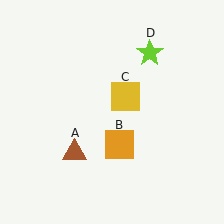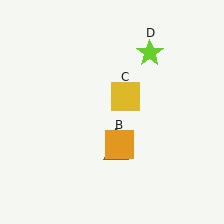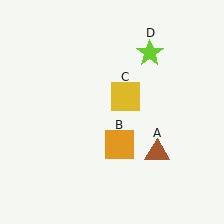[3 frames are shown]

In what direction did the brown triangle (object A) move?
The brown triangle (object A) moved right.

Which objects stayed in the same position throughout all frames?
Orange square (object B) and yellow square (object C) and lime star (object D) remained stationary.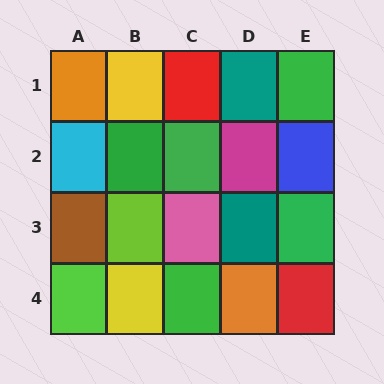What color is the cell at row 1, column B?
Yellow.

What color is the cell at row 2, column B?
Green.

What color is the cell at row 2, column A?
Cyan.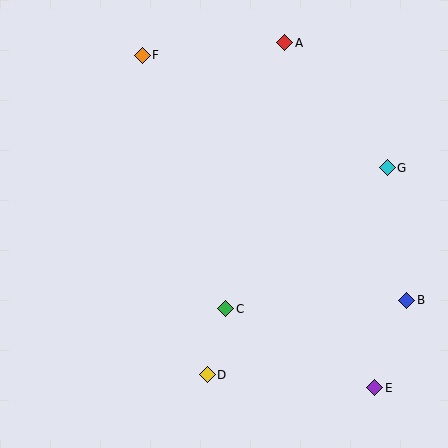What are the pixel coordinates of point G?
Point G is at (387, 168).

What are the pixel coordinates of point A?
Point A is at (285, 43).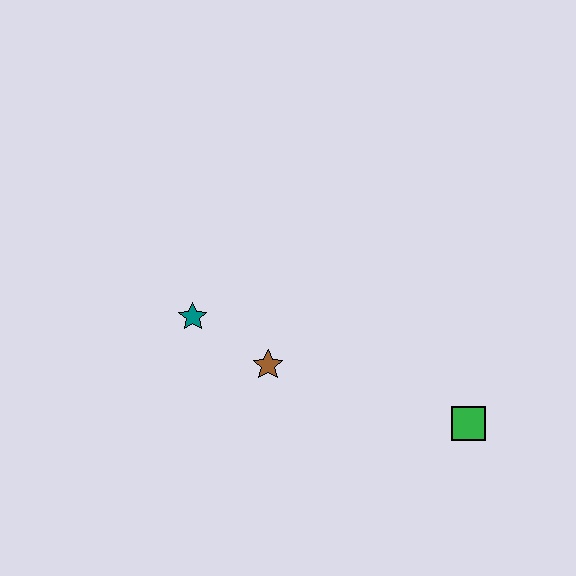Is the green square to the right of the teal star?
Yes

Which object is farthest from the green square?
The teal star is farthest from the green square.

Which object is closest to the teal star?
The brown star is closest to the teal star.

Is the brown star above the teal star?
No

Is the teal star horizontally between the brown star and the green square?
No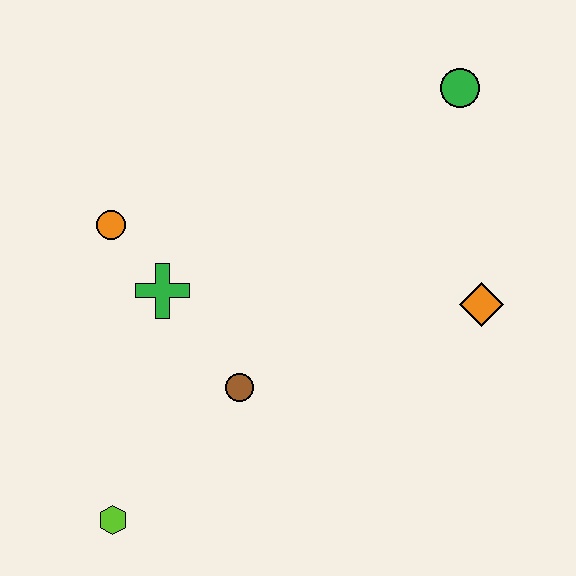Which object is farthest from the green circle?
The lime hexagon is farthest from the green circle.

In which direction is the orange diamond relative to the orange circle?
The orange diamond is to the right of the orange circle.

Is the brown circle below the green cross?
Yes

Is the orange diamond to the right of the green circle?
Yes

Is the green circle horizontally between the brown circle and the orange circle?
No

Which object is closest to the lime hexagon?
The brown circle is closest to the lime hexagon.